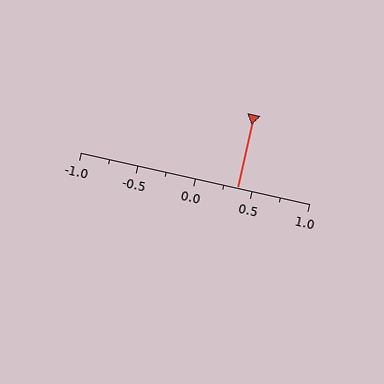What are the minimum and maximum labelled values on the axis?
The axis runs from -1.0 to 1.0.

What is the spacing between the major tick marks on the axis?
The major ticks are spaced 0.5 apart.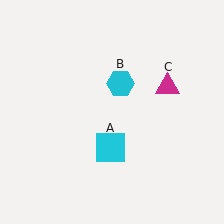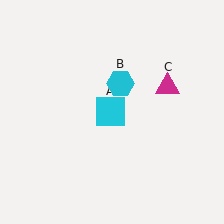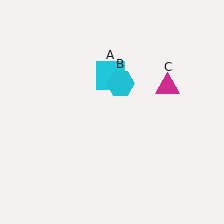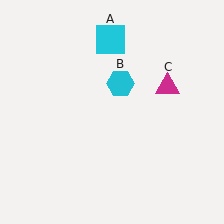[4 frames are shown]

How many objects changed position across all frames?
1 object changed position: cyan square (object A).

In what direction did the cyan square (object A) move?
The cyan square (object A) moved up.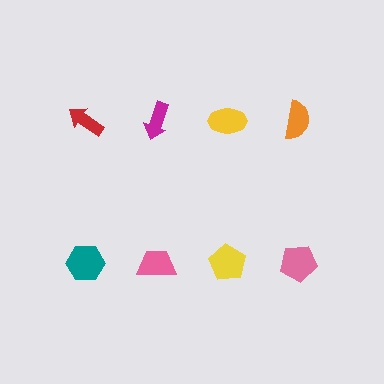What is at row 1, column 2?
A magenta arrow.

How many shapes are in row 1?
4 shapes.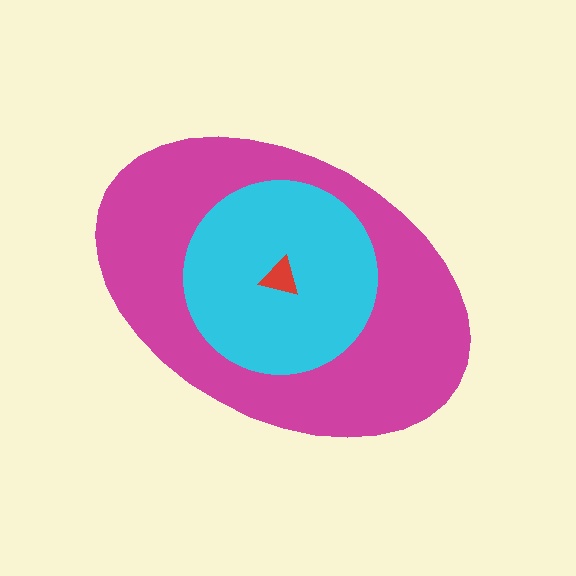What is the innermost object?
The red triangle.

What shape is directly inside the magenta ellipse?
The cyan circle.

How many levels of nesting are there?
3.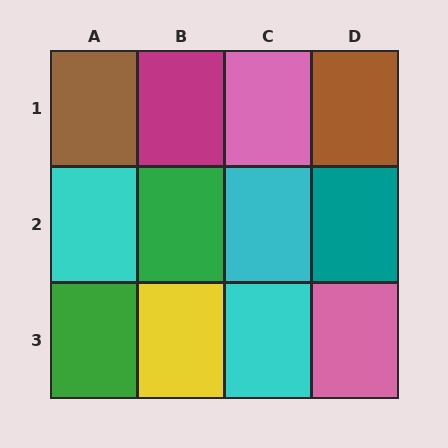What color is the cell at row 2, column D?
Teal.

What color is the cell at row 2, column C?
Cyan.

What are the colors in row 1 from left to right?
Brown, magenta, pink, brown.